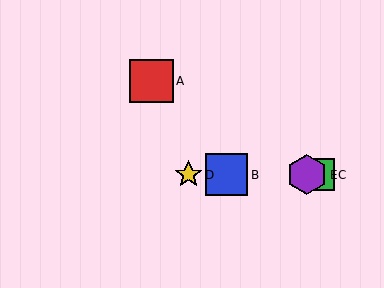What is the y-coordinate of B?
Object B is at y≈175.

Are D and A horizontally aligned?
No, D is at y≈175 and A is at y≈81.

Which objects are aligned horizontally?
Objects B, C, D, E are aligned horizontally.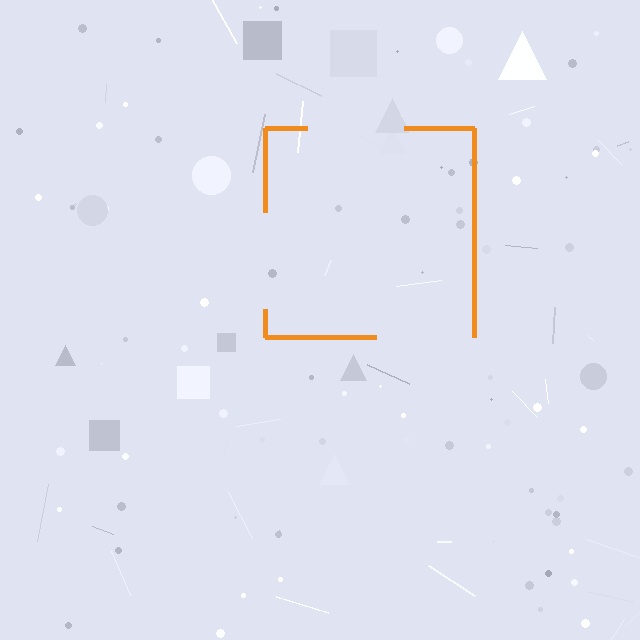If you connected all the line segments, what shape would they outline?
They would outline a square.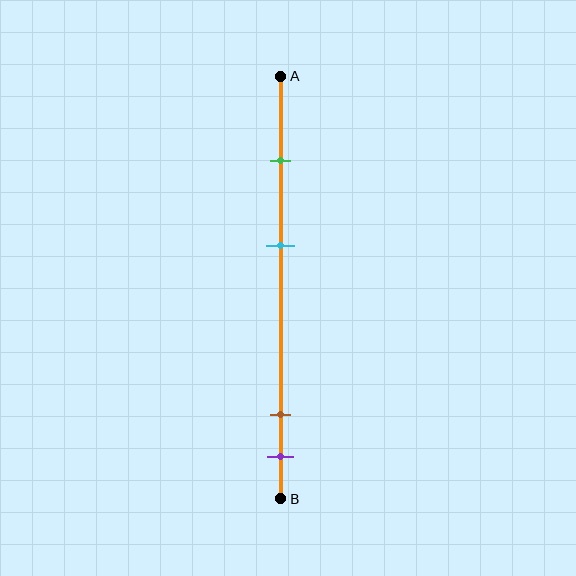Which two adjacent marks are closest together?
The brown and purple marks are the closest adjacent pair.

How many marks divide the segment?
There are 4 marks dividing the segment.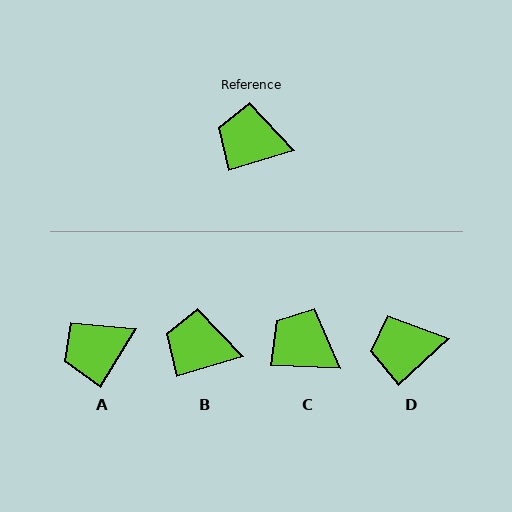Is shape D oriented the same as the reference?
No, it is off by about 26 degrees.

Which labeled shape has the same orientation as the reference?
B.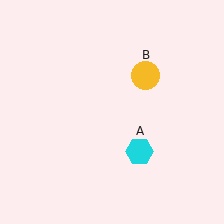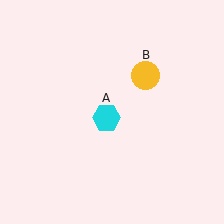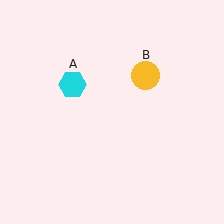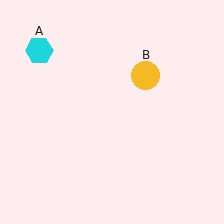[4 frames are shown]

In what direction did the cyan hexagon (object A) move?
The cyan hexagon (object A) moved up and to the left.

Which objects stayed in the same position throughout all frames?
Yellow circle (object B) remained stationary.